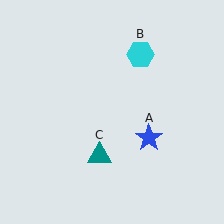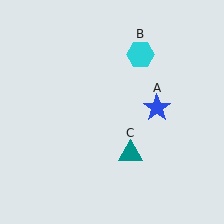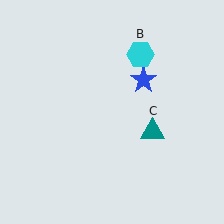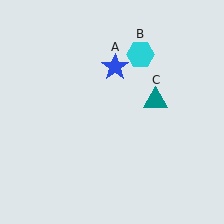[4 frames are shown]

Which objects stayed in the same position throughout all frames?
Cyan hexagon (object B) remained stationary.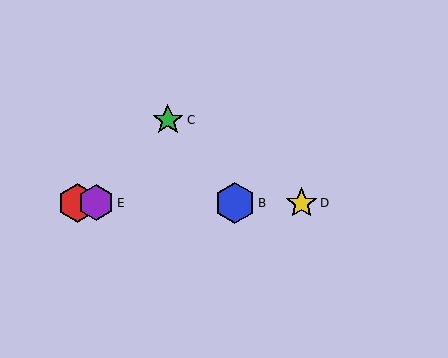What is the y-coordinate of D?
Object D is at y≈203.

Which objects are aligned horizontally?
Objects A, B, D, E are aligned horizontally.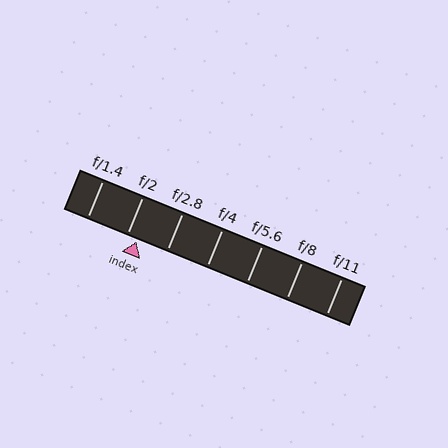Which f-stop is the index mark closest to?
The index mark is closest to f/2.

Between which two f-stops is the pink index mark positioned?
The index mark is between f/2 and f/2.8.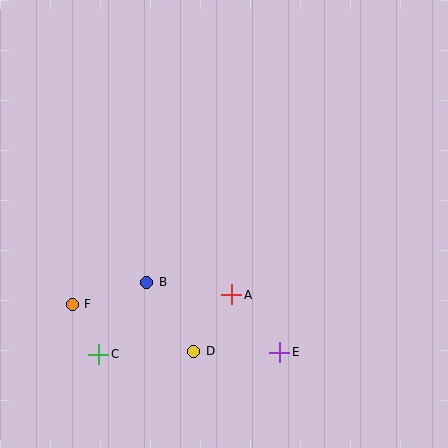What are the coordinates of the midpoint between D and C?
The midpoint between D and C is at (146, 353).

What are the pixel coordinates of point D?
Point D is at (194, 351).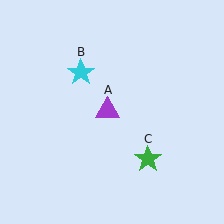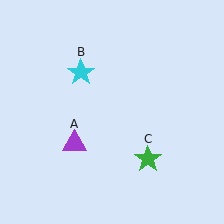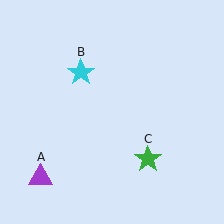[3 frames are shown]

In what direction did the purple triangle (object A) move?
The purple triangle (object A) moved down and to the left.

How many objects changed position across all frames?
1 object changed position: purple triangle (object A).